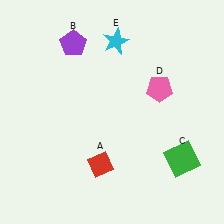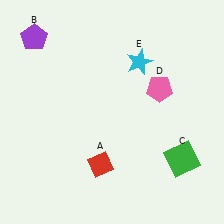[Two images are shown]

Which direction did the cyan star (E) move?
The cyan star (E) moved right.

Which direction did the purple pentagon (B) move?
The purple pentagon (B) moved left.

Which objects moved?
The objects that moved are: the purple pentagon (B), the cyan star (E).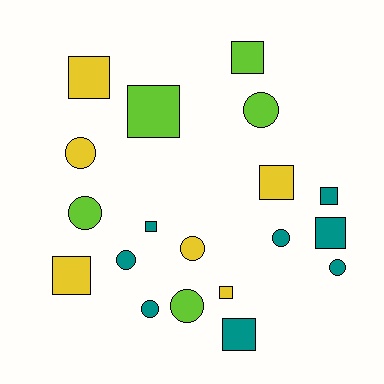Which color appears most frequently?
Teal, with 8 objects.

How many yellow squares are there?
There are 4 yellow squares.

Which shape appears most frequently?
Square, with 10 objects.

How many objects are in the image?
There are 19 objects.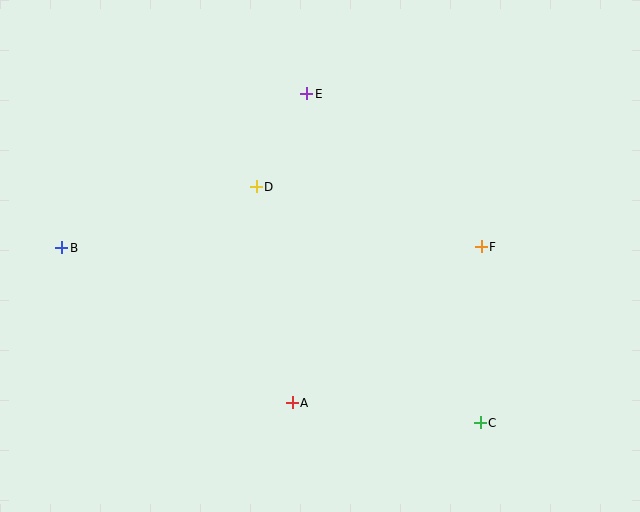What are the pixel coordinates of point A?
Point A is at (292, 403).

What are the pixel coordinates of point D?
Point D is at (256, 187).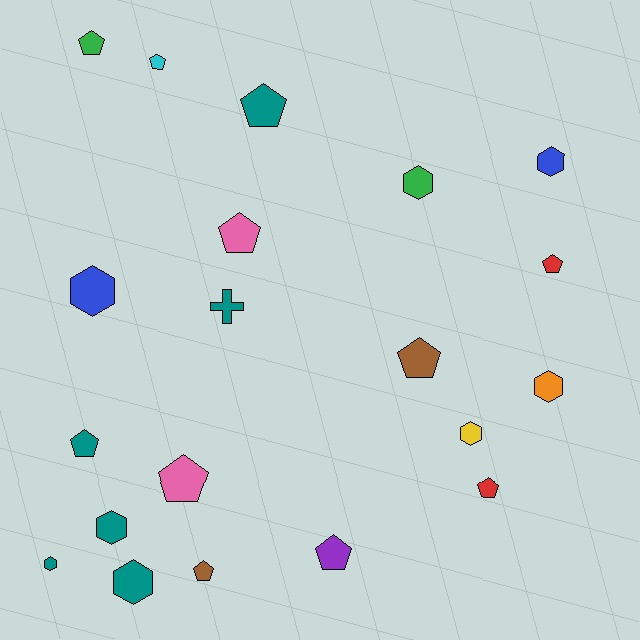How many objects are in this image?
There are 20 objects.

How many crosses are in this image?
There is 1 cross.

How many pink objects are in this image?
There are 2 pink objects.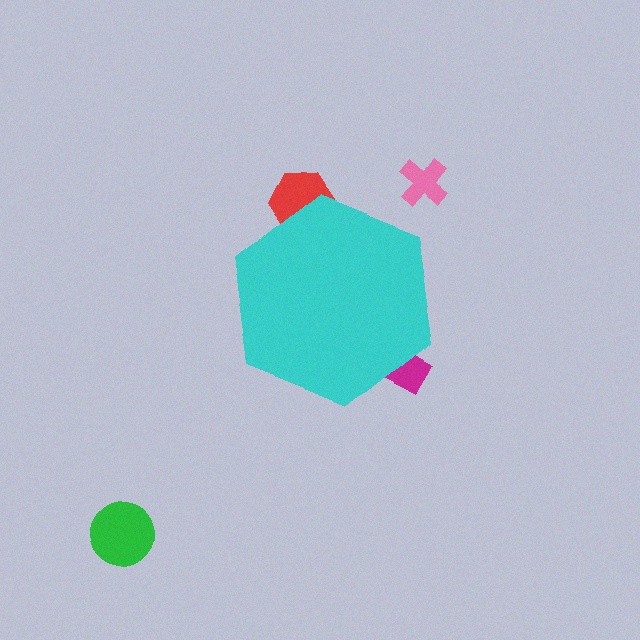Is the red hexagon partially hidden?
Yes, the red hexagon is partially hidden behind the cyan hexagon.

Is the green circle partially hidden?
No, the green circle is fully visible.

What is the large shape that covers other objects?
A cyan hexagon.